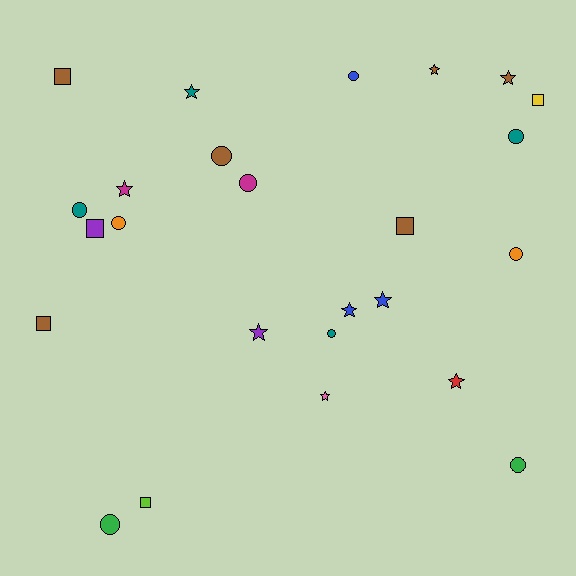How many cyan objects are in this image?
There are no cyan objects.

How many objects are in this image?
There are 25 objects.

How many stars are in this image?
There are 9 stars.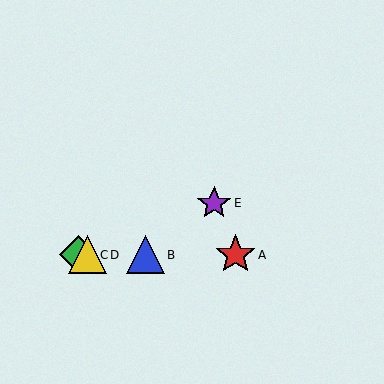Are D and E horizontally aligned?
No, D is at y≈255 and E is at y≈203.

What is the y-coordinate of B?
Object B is at y≈255.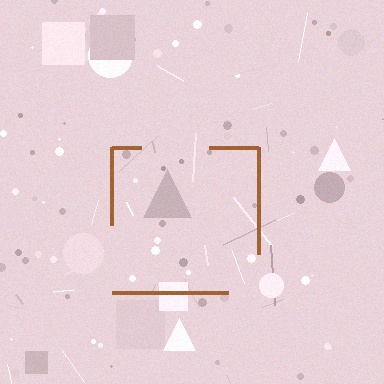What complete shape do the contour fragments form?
The contour fragments form a square.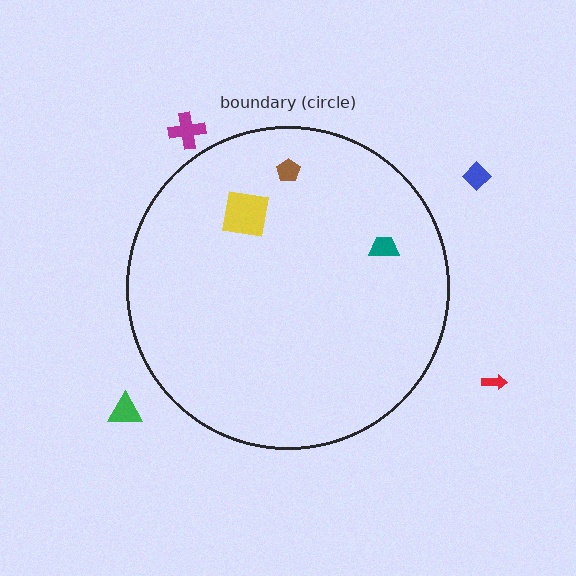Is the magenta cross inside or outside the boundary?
Outside.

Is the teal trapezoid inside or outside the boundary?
Inside.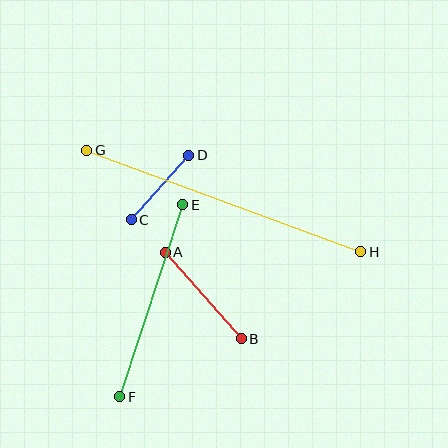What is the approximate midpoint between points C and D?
The midpoint is at approximately (160, 187) pixels.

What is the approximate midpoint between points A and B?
The midpoint is at approximately (203, 295) pixels.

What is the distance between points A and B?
The distance is approximately 115 pixels.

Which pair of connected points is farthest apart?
Points G and H are farthest apart.